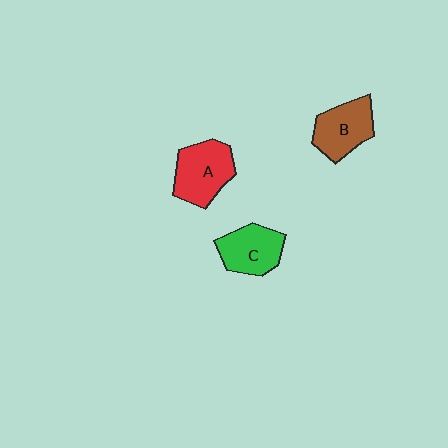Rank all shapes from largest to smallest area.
From largest to smallest: A (red), B (brown), C (green).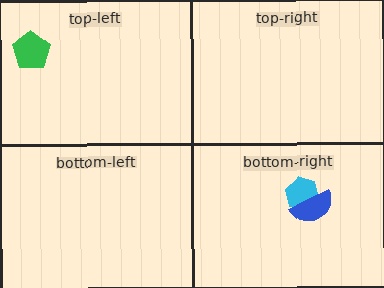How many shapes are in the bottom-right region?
2.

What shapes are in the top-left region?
The green pentagon.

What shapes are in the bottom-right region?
The cyan hexagon, the blue semicircle.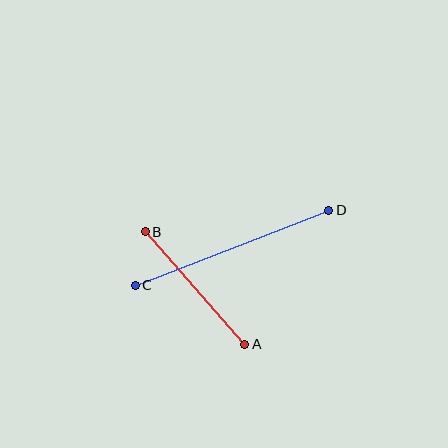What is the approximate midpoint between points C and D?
The midpoint is at approximately (232, 248) pixels.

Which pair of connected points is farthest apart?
Points C and D are farthest apart.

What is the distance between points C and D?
The distance is approximately 207 pixels.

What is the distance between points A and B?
The distance is approximately 151 pixels.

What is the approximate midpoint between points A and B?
The midpoint is at approximately (195, 288) pixels.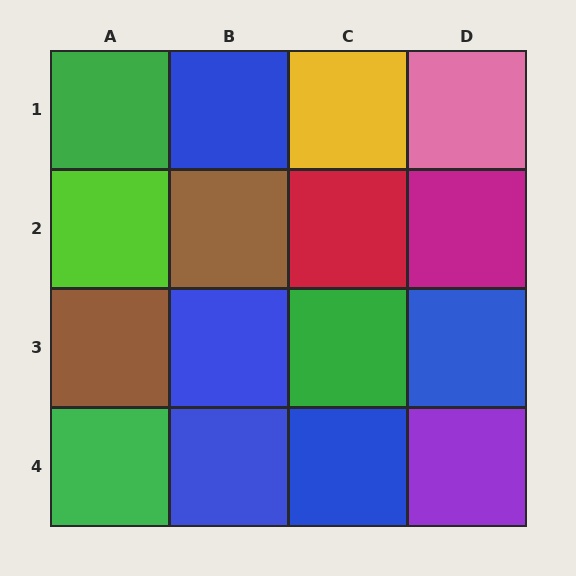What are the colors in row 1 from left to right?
Green, blue, yellow, pink.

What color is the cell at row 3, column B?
Blue.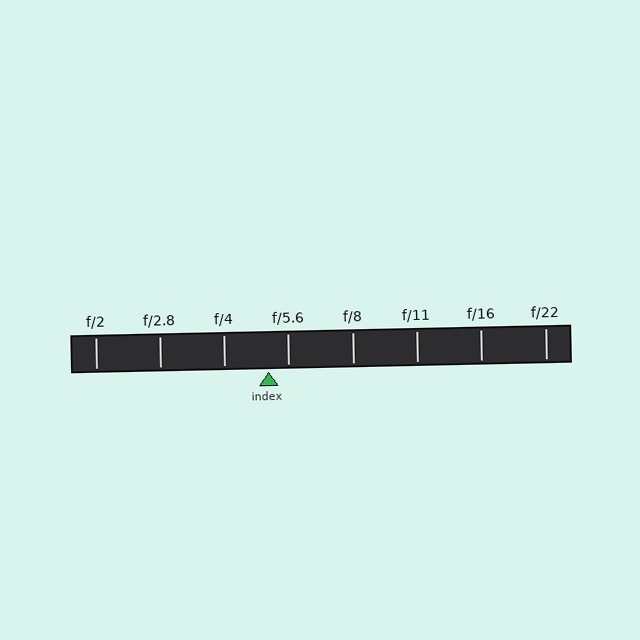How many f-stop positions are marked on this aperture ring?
There are 8 f-stop positions marked.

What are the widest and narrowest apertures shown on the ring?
The widest aperture shown is f/2 and the narrowest is f/22.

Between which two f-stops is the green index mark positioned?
The index mark is between f/4 and f/5.6.